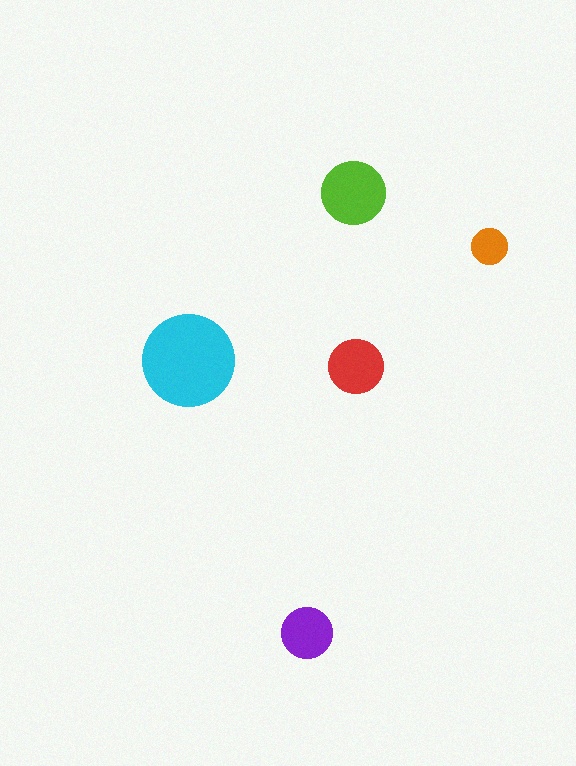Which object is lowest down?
The purple circle is bottommost.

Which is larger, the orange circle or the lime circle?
The lime one.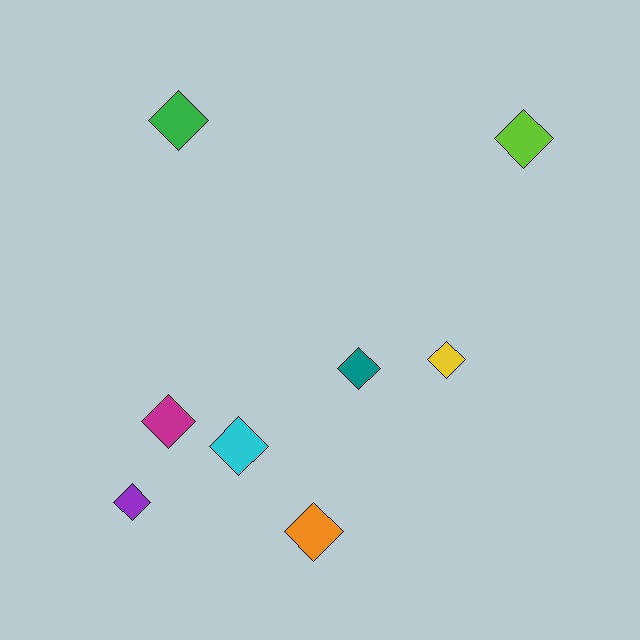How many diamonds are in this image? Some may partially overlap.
There are 8 diamonds.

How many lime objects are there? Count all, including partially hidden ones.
There is 1 lime object.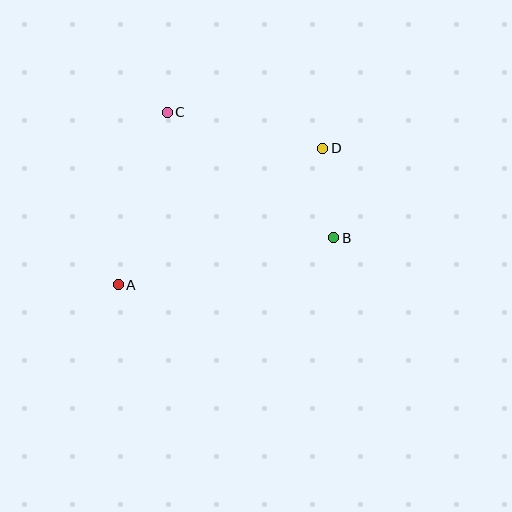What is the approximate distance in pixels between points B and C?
The distance between B and C is approximately 208 pixels.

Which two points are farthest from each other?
Points A and D are farthest from each other.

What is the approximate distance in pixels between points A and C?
The distance between A and C is approximately 179 pixels.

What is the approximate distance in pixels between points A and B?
The distance between A and B is approximately 221 pixels.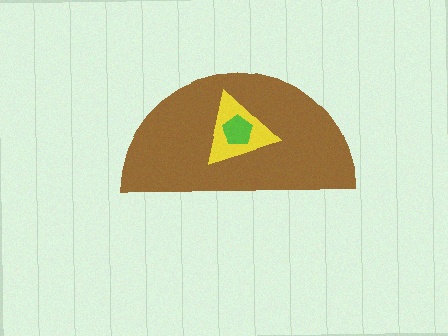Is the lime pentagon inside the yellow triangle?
Yes.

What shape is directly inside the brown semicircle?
The yellow triangle.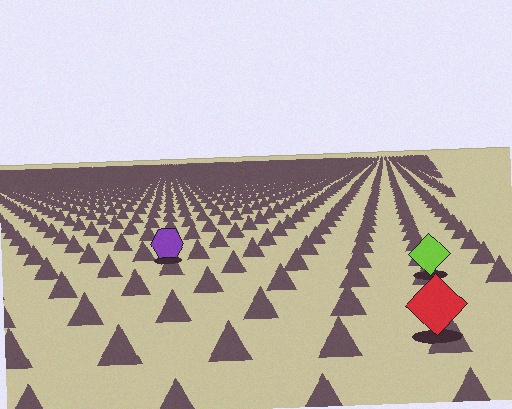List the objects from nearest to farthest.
From nearest to farthest: the red diamond, the lime diamond, the purple hexagon.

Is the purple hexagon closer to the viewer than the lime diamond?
No. The lime diamond is closer — you can tell from the texture gradient: the ground texture is coarser near it.